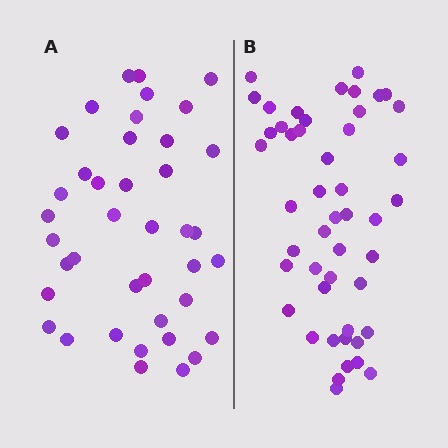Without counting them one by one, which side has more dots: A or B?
Region B (the right region) has more dots.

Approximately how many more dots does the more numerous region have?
Region B has roughly 8 or so more dots than region A.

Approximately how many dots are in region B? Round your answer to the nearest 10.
About 50 dots. (The exact count is 48, which rounds to 50.)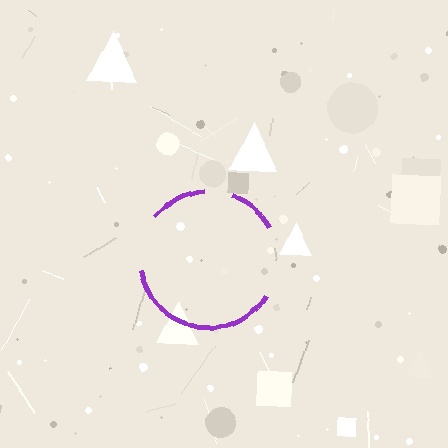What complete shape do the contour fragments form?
The contour fragments form a circle.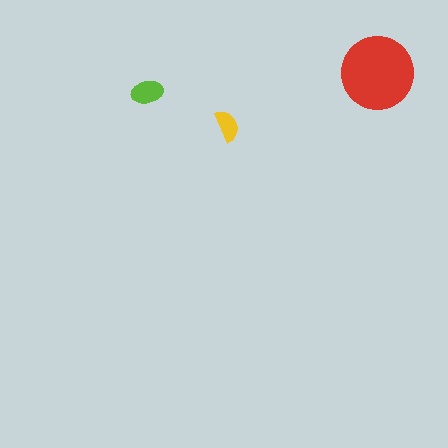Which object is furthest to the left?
The lime ellipse is leftmost.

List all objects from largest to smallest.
The red circle, the lime ellipse, the yellow semicircle.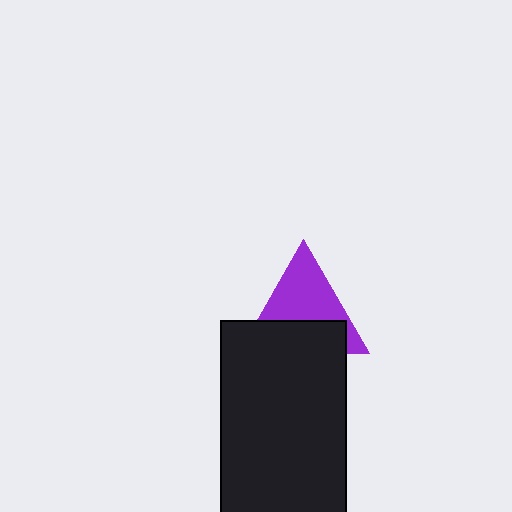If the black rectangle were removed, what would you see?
You would see the complete purple triangle.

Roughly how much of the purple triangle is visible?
About half of it is visible (roughly 55%).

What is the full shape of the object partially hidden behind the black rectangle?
The partially hidden object is a purple triangle.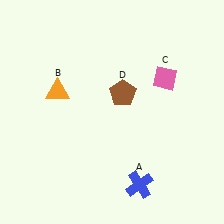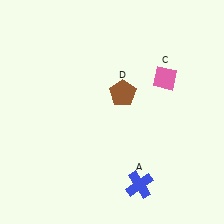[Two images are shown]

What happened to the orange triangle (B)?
The orange triangle (B) was removed in Image 2. It was in the top-left area of Image 1.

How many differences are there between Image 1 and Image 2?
There is 1 difference between the two images.